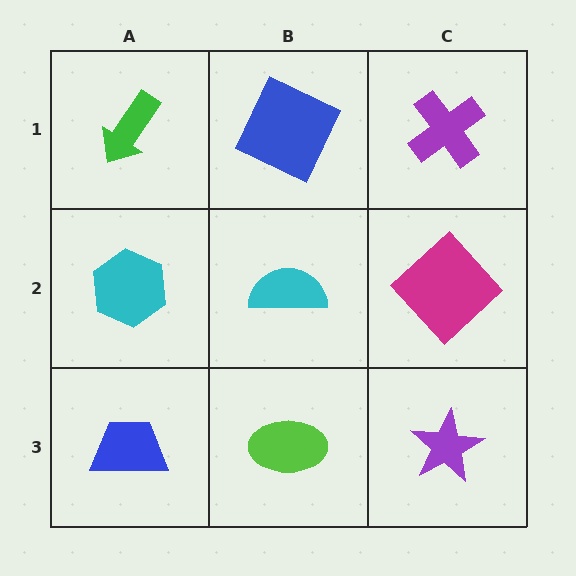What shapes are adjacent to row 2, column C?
A purple cross (row 1, column C), a purple star (row 3, column C), a cyan semicircle (row 2, column B).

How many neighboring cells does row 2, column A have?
3.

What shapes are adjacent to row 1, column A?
A cyan hexagon (row 2, column A), a blue square (row 1, column B).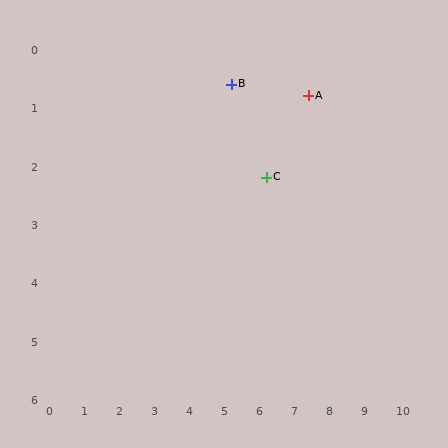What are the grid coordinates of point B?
Point B is at approximately (5.2, 0.6).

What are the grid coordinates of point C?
Point C is at approximately (6.2, 2.2).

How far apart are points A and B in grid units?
Points A and B are about 2.2 grid units apart.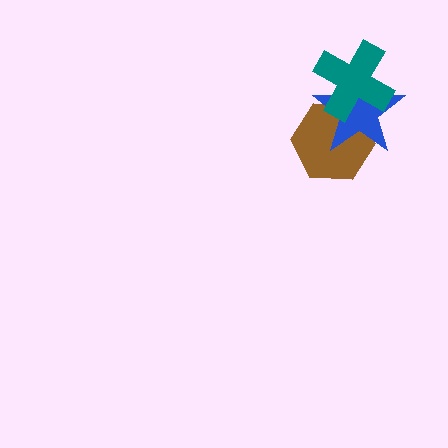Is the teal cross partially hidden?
No, no other shape covers it.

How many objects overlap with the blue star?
2 objects overlap with the blue star.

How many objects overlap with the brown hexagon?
2 objects overlap with the brown hexagon.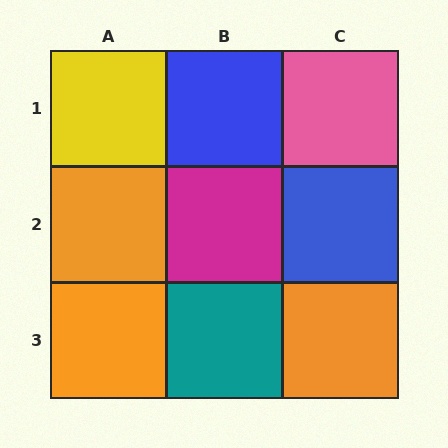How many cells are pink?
1 cell is pink.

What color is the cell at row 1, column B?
Blue.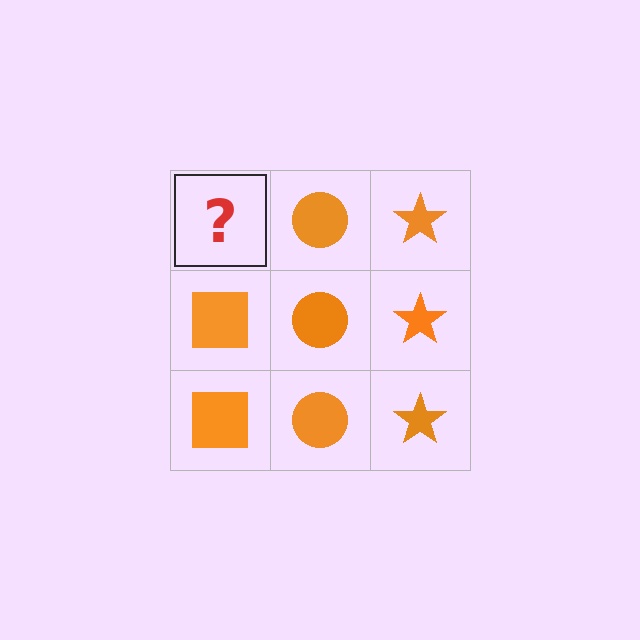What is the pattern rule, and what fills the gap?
The rule is that each column has a consistent shape. The gap should be filled with an orange square.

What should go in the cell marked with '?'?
The missing cell should contain an orange square.